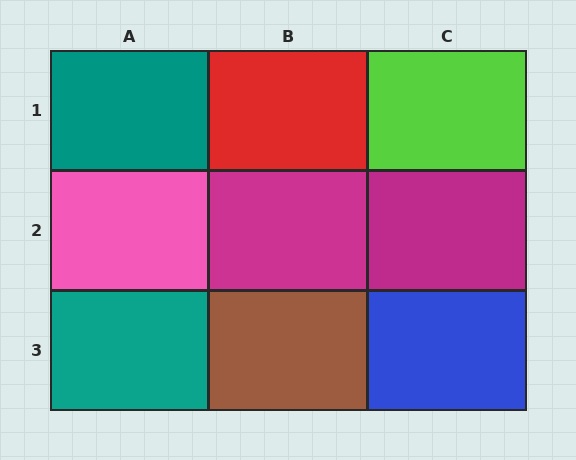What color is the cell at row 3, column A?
Teal.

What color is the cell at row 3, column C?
Blue.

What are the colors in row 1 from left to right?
Teal, red, lime.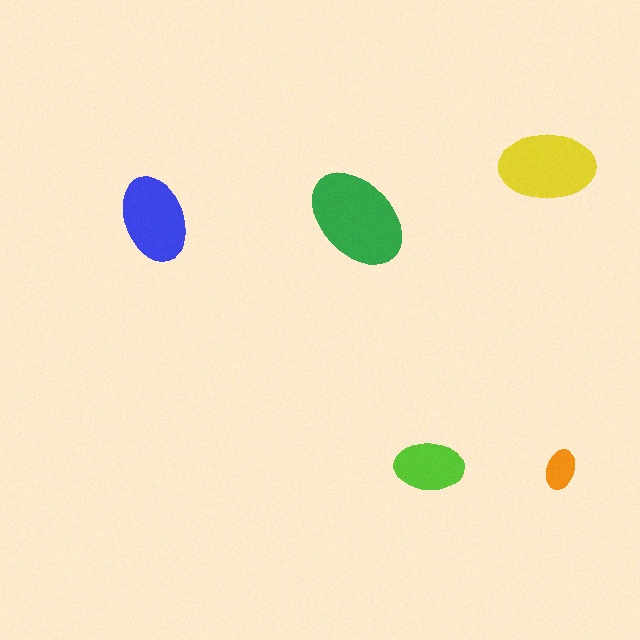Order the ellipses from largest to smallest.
the green one, the yellow one, the blue one, the lime one, the orange one.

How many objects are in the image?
There are 5 objects in the image.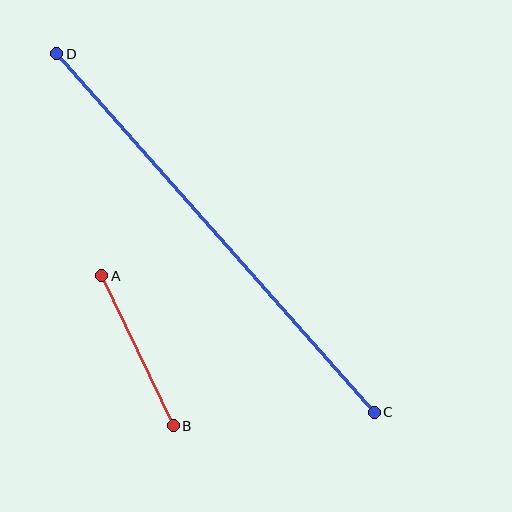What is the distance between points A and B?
The distance is approximately 166 pixels.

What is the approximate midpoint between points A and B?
The midpoint is at approximately (138, 351) pixels.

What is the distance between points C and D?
The distance is approximately 479 pixels.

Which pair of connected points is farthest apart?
Points C and D are farthest apart.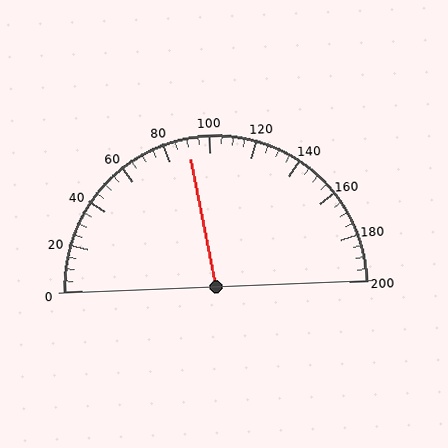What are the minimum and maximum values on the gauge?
The gauge ranges from 0 to 200.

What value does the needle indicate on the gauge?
The needle indicates approximately 90.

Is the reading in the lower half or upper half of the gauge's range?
The reading is in the lower half of the range (0 to 200).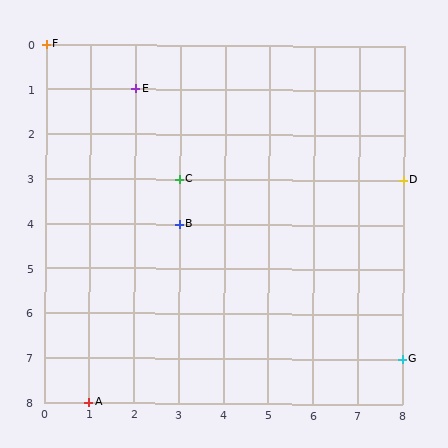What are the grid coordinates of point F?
Point F is at grid coordinates (0, 0).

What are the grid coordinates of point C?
Point C is at grid coordinates (3, 3).